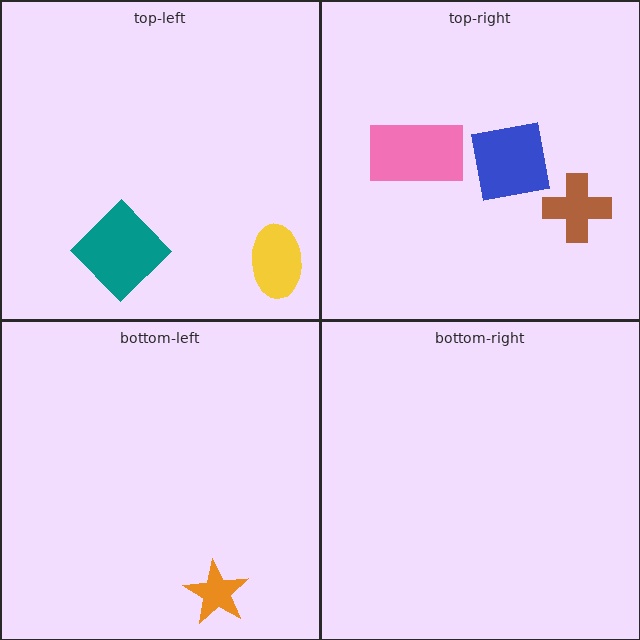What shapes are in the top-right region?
The brown cross, the pink rectangle, the blue square.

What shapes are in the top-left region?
The yellow ellipse, the teal diamond.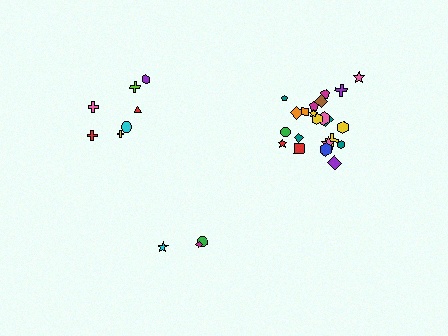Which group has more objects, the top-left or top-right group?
The top-right group.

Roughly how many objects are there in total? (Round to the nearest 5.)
Roughly 30 objects in total.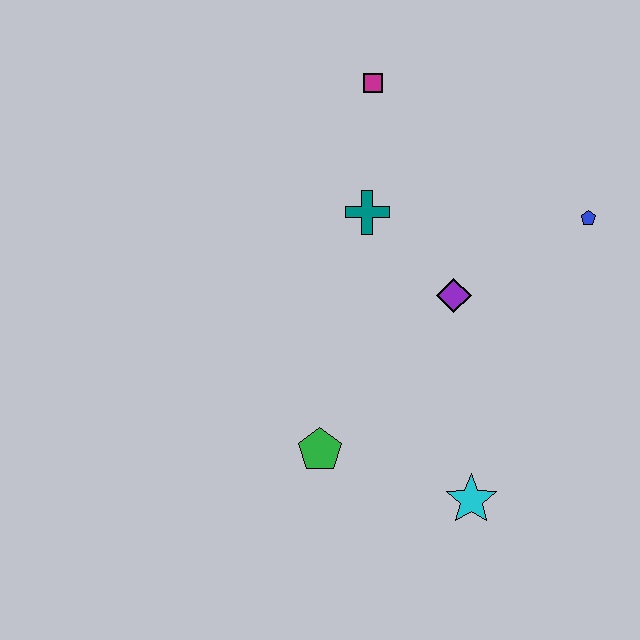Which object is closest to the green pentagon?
The cyan star is closest to the green pentagon.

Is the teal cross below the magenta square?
Yes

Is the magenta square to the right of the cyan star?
No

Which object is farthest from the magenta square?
The cyan star is farthest from the magenta square.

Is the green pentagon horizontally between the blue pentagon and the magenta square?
No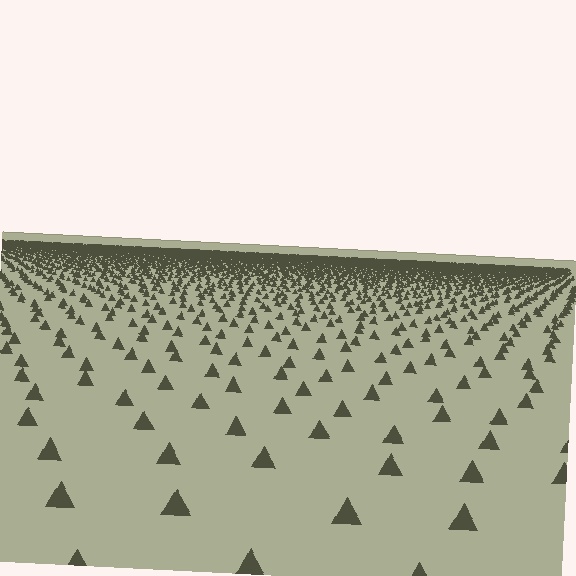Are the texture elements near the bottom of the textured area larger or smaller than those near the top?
Larger. Near the bottom, elements are closer to the viewer and appear at a bigger on-screen size.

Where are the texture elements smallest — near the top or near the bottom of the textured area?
Near the top.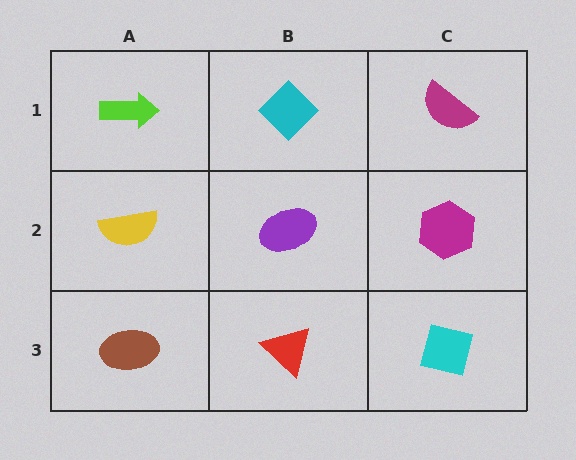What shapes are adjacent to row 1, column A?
A yellow semicircle (row 2, column A), a cyan diamond (row 1, column B).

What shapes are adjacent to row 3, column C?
A magenta hexagon (row 2, column C), a red triangle (row 3, column B).